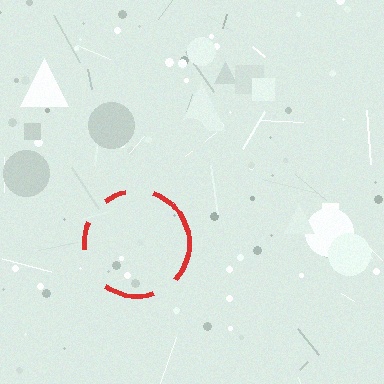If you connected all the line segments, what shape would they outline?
They would outline a circle.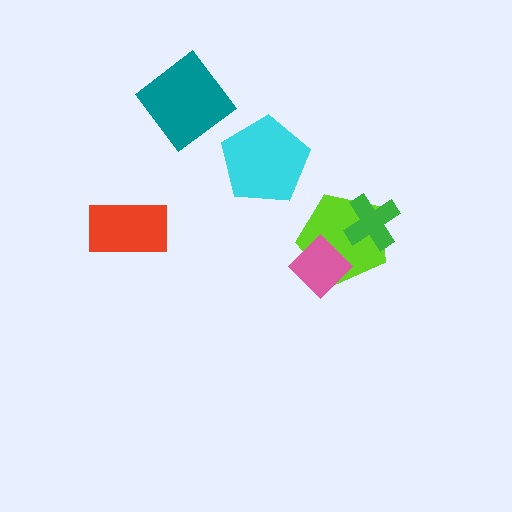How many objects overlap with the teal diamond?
0 objects overlap with the teal diamond.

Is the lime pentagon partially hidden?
Yes, it is partially covered by another shape.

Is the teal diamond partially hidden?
No, no other shape covers it.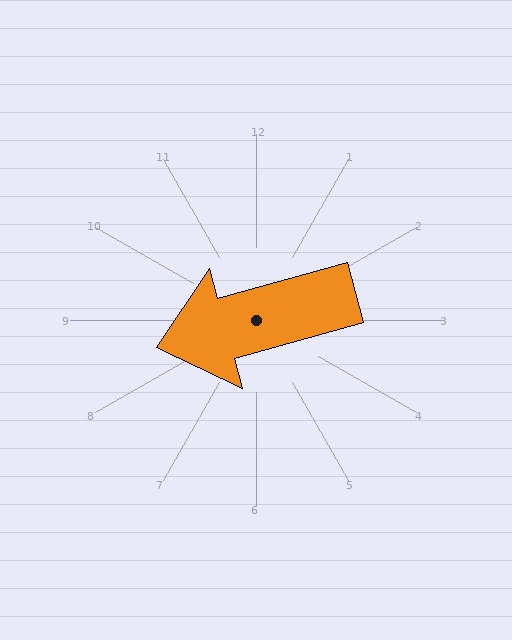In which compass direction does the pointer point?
West.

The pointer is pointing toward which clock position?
Roughly 8 o'clock.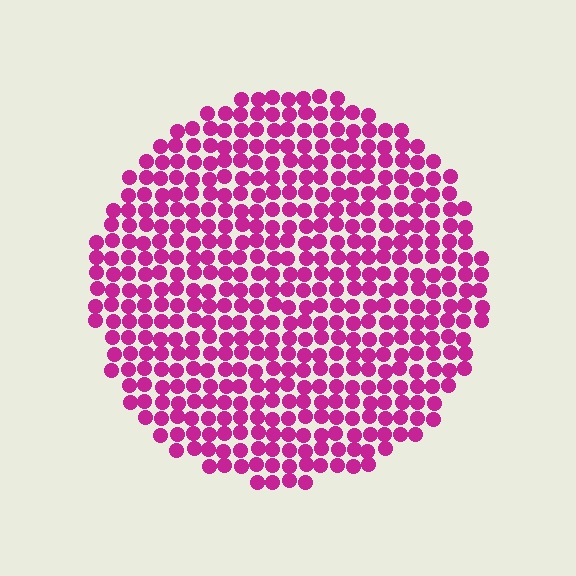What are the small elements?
The small elements are circles.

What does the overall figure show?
The overall figure shows a circle.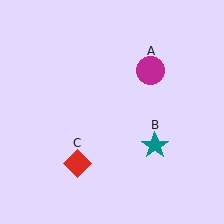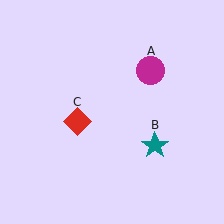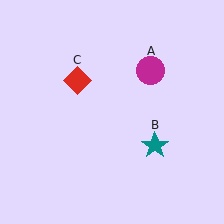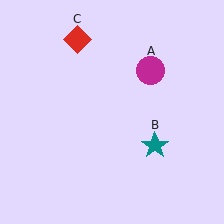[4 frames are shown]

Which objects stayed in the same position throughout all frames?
Magenta circle (object A) and teal star (object B) remained stationary.